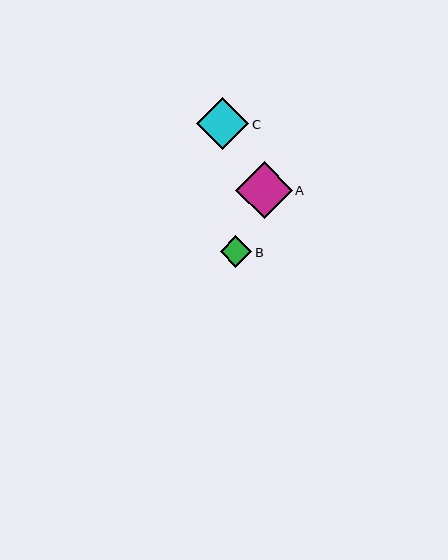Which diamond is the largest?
Diamond A is the largest with a size of approximately 57 pixels.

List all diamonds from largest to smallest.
From largest to smallest: A, C, B.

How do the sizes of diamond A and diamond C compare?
Diamond A and diamond C are approximately the same size.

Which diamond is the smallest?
Diamond B is the smallest with a size of approximately 32 pixels.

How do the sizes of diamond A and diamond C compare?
Diamond A and diamond C are approximately the same size.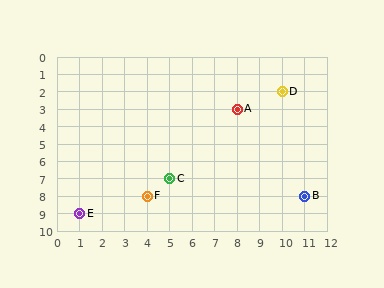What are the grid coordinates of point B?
Point B is at grid coordinates (11, 8).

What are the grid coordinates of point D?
Point D is at grid coordinates (10, 2).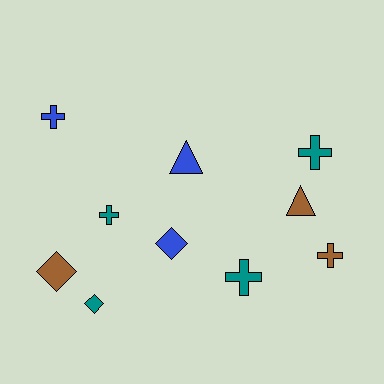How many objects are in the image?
There are 10 objects.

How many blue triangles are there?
There is 1 blue triangle.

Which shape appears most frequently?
Cross, with 5 objects.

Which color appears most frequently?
Teal, with 4 objects.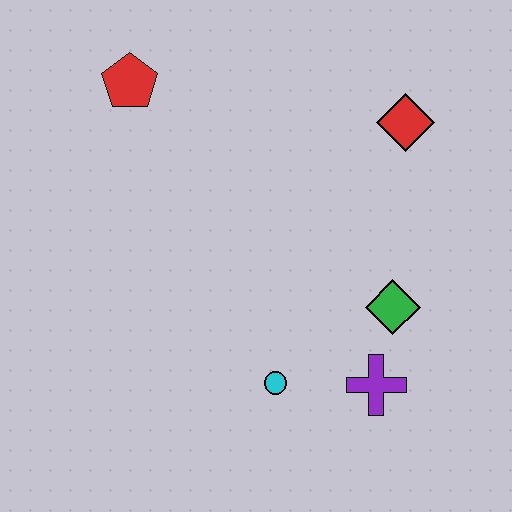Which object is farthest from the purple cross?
The red pentagon is farthest from the purple cross.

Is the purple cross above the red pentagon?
No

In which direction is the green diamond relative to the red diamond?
The green diamond is below the red diamond.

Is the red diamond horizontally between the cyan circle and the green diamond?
No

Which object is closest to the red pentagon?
The red diamond is closest to the red pentagon.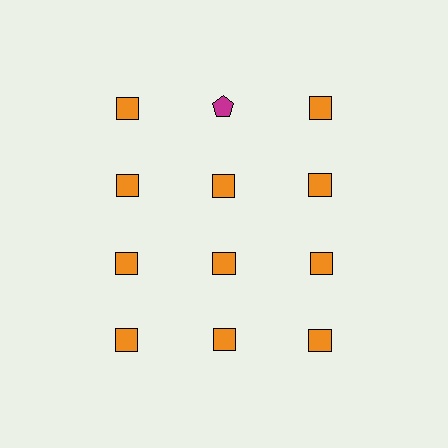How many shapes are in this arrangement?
There are 12 shapes arranged in a grid pattern.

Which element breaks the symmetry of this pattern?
The magenta pentagon in the top row, second from left column breaks the symmetry. All other shapes are orange squares.